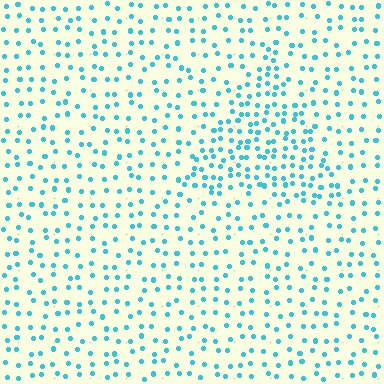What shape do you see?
I see a triangle.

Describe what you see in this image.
The image contains small cyan elements arranged at two different densities. A triangle-shaped region is visible where the elements are more densely packed than the surrounding area.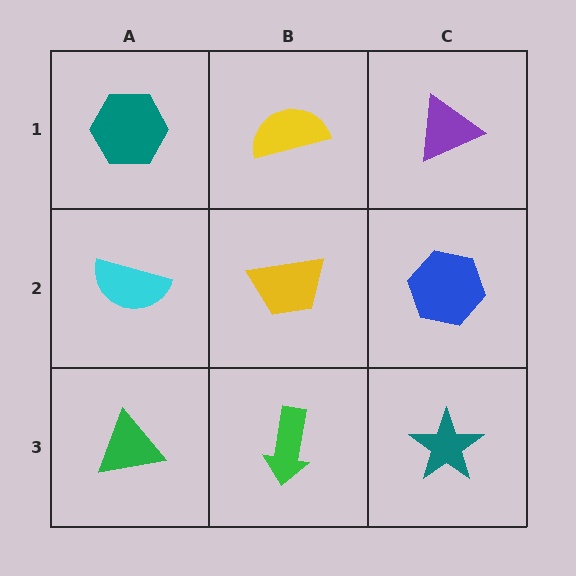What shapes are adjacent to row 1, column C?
A blue hexagon (row 2, column C), a yellow semicircle (row 1, column B).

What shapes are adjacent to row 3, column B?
A yellow trapezoid (row 2, column B), a green triangle (row 3, column A), a teal star (row 3, column C).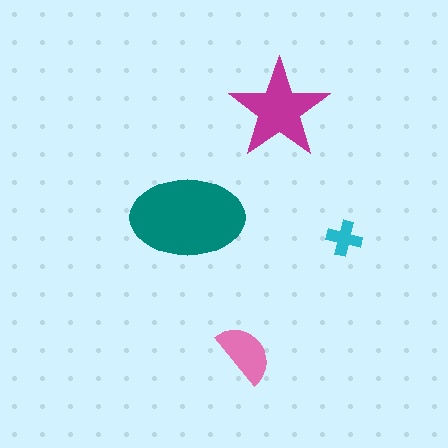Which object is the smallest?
The cyan cross.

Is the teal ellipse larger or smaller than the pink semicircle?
Larger.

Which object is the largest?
The teal ellipse.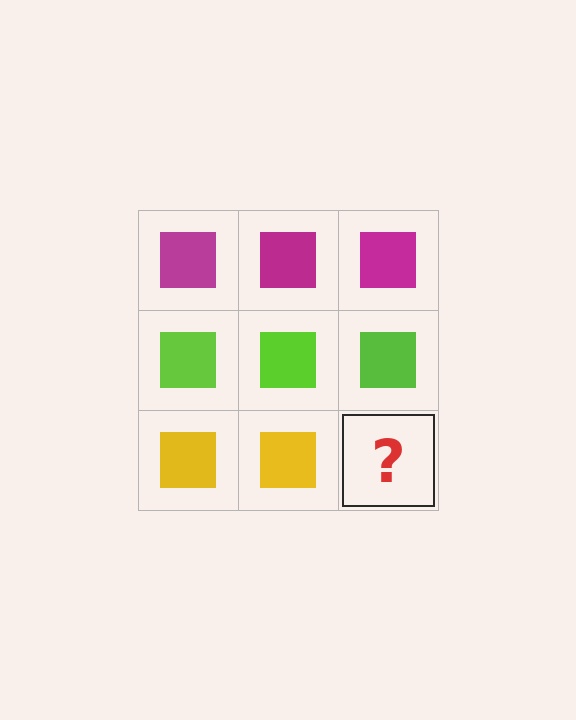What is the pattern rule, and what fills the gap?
The rule is that each row has a consistent color. The gap should be filled with a yellow square.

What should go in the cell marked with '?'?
The missing cell should contain a yellow square.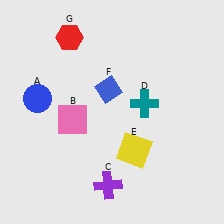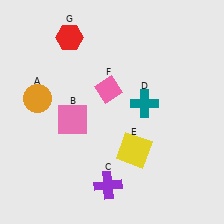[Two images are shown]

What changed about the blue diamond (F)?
In Image 1, F is blue. In Image 2, it changed to pink.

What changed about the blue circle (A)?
In Image 1, A is blue. In Image 2, it changed to orange.